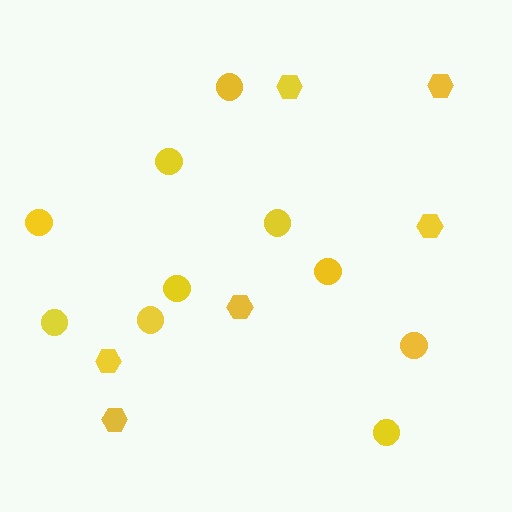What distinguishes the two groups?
There are 2 groups: one group of hexagons (6) and one group of circles (10).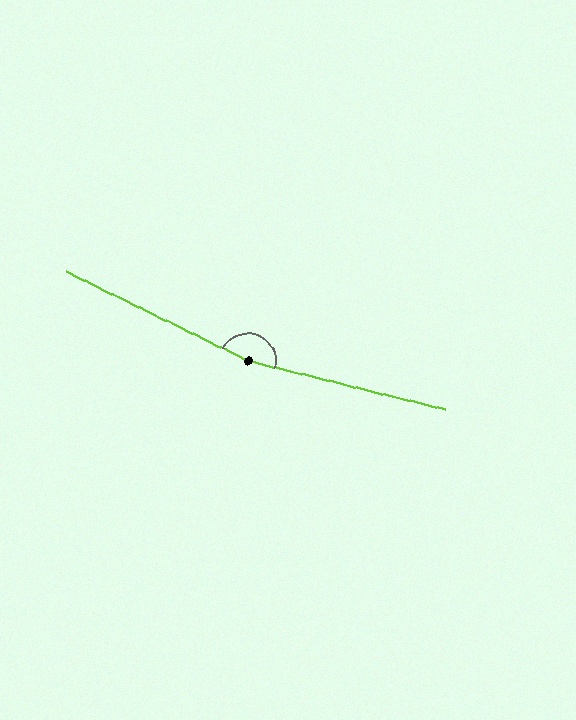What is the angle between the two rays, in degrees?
Approximately 168 degrees.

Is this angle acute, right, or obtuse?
It is obtuse.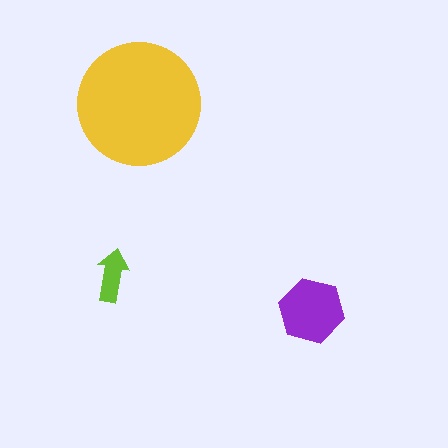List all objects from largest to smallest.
The yellow circle, the purple hexagon, the lime arrow.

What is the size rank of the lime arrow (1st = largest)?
3rd.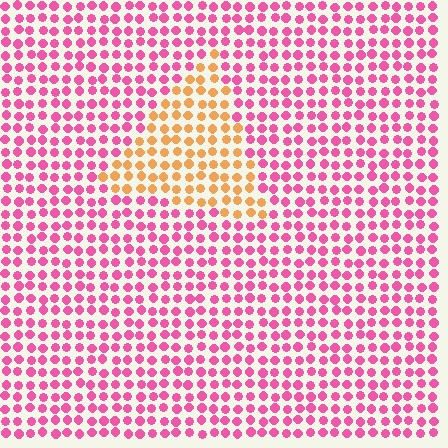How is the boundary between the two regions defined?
The boundary is defined purely by a slight shift in hue (about 63 degrees). Spacing, size, and orientation are identical on both sides.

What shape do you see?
I see a triangle.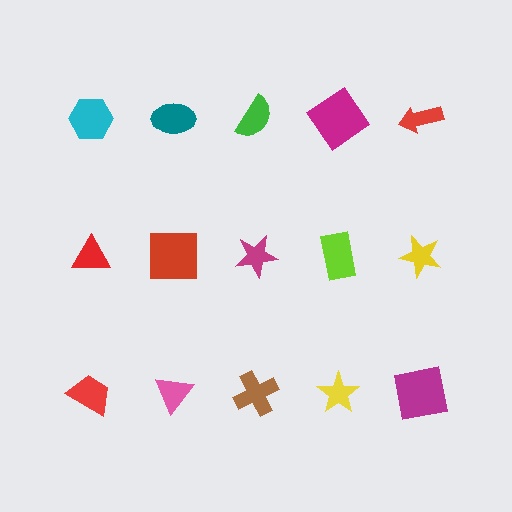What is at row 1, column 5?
A red arrow.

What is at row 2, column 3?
A magenta star.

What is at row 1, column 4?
A magenta diamond.